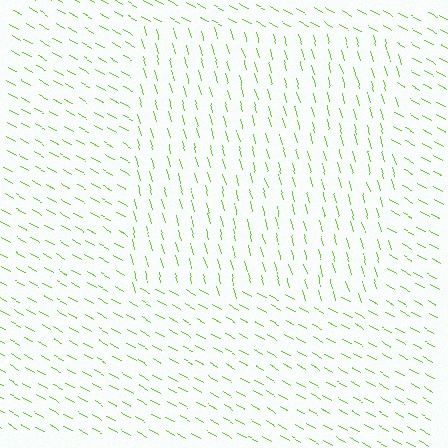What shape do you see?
I see a rectangle.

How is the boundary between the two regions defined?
The boundary is defined purely by a change in line orientation (approximately 45 degrees difference). All lines are the same color and thickness.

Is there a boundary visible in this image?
Yes, there is a texture boundary formed by a change in line orientation.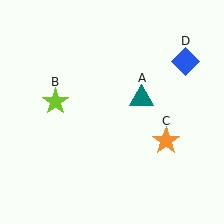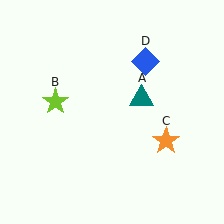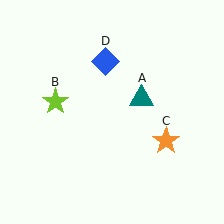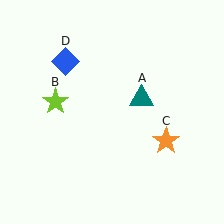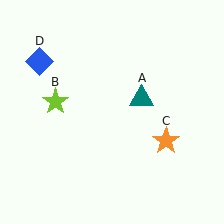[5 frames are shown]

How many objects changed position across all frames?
1 object changed position: blue diamond (object D).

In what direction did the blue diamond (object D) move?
The blue diamond (object D) moved left.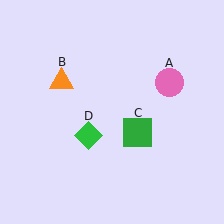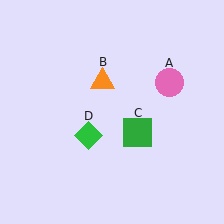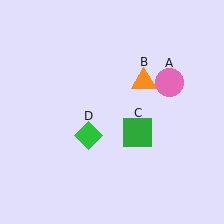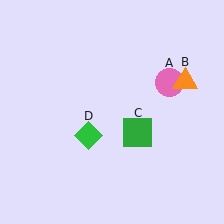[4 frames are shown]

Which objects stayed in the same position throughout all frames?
Pink circle (object A) and green square (object C) and green diamond (object D) remained stationary.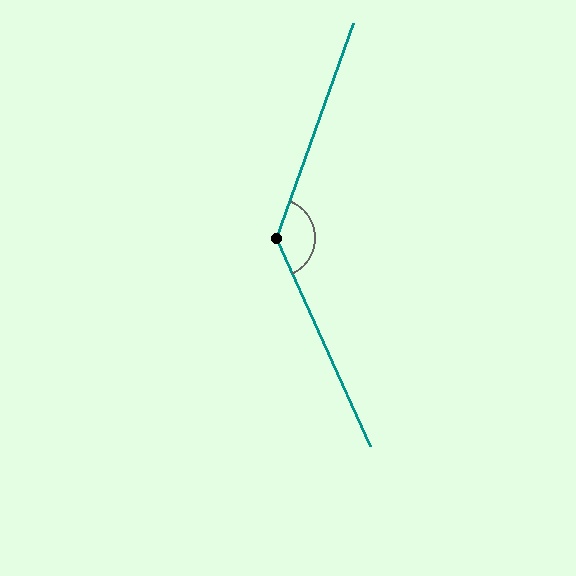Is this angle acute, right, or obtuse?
It is obtuse.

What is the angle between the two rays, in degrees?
Approximately 136 degrees.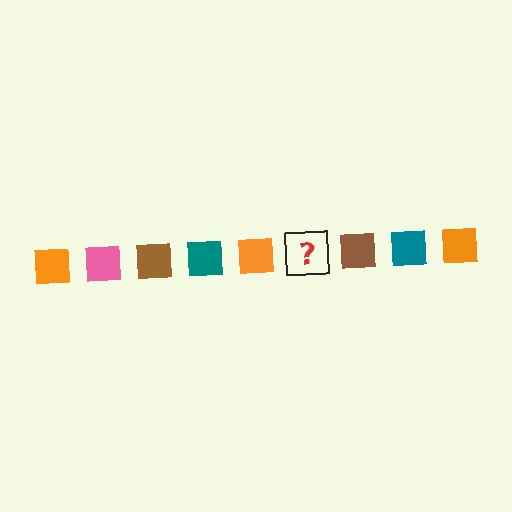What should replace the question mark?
The question mark should be replaced with a pink square.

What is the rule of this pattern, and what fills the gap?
The rule is that the pattern cycles through orange, pink, brown, teal squares. The gap should be filled with a pink square.